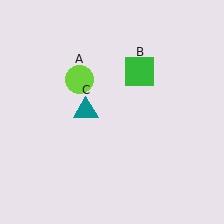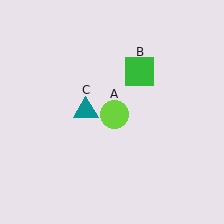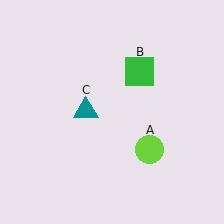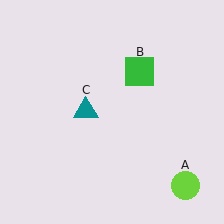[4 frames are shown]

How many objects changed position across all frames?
1 object changed position: lime circle (object A).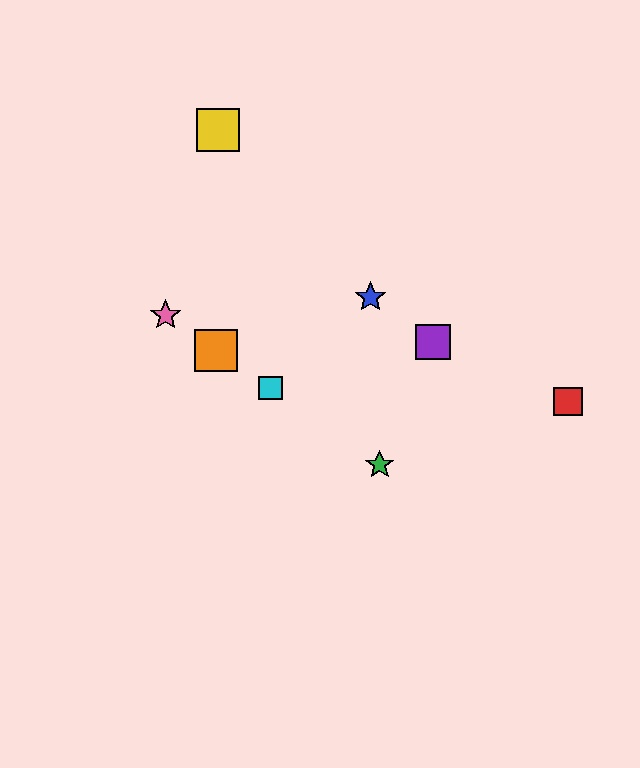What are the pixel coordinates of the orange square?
The orange square is at (216, 350).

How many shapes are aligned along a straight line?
4 shapes (the green star, the orange square, the cyan square, the pink star) are aligned along a straight line.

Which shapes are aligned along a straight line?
The green star, the orange square, the cyan square, the pink star are aligned along a straight line.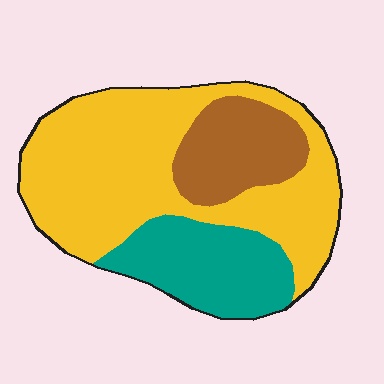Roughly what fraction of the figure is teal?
Teal takes up about one quarter (1/4) of the figure.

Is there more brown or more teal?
Teal.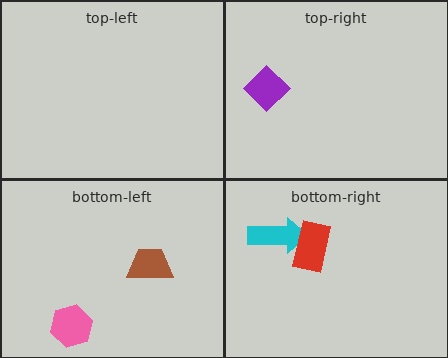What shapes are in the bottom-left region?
The brown trapezoid, the pink hexagon.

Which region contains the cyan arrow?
The bottom-right region.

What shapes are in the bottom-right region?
The cyan arrow, the red rectangle.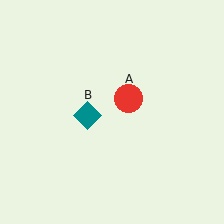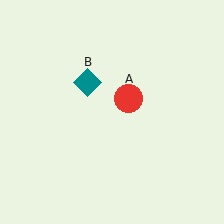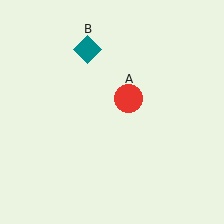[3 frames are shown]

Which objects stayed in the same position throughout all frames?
Red circle (object A) remained stationary.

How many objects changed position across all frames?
1 object changed position: teal diamond (object B).